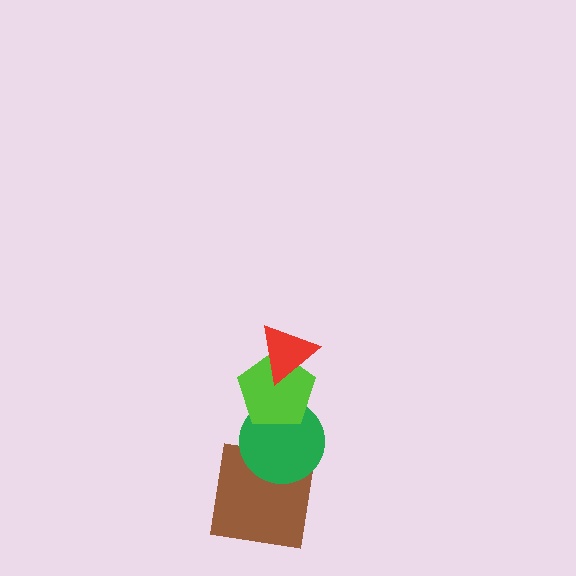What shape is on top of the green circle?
The lime pentagon is on top of the green circle.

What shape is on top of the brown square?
The green circle is on top of the brown square.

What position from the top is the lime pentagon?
The lime pentagon is 2nd from the top.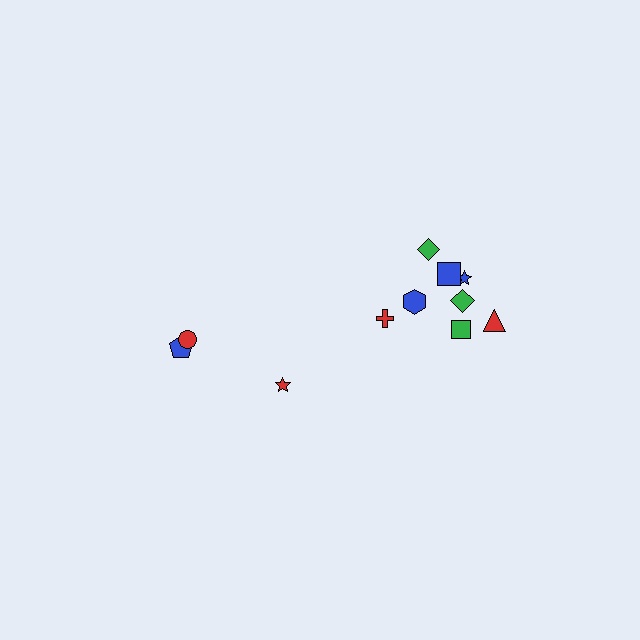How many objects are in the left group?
There are 3 objects.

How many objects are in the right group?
There are 8 objects.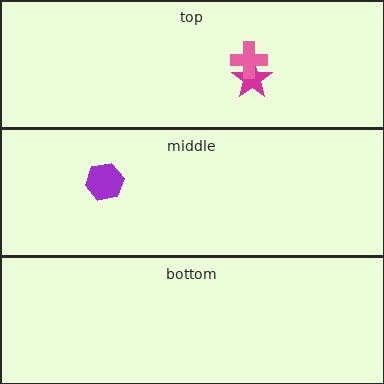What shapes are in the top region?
The magenta star, the pink cross.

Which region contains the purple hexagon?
The middle region.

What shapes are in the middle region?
The purple hexagon.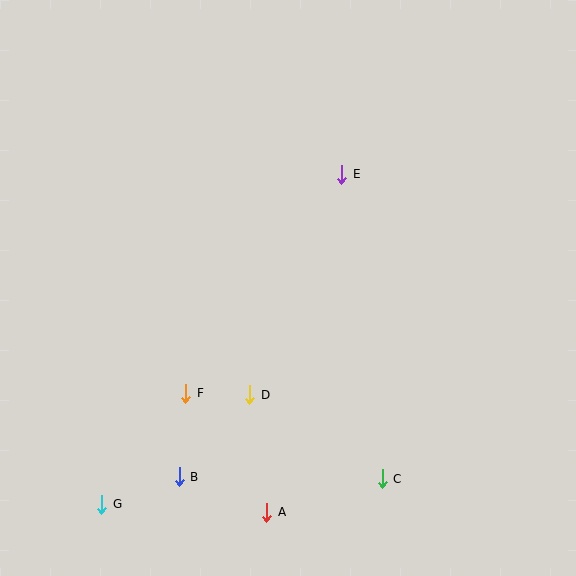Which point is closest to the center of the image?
Point D at (250, 395) is closest to the center.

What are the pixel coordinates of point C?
Point C is at (382, 479).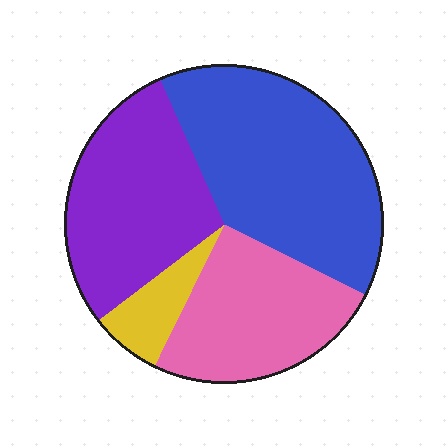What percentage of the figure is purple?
Purple covers roughly 30% of the figure.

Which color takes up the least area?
Yellow, at roughly 5%.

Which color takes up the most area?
Blue, at roughly 40%.